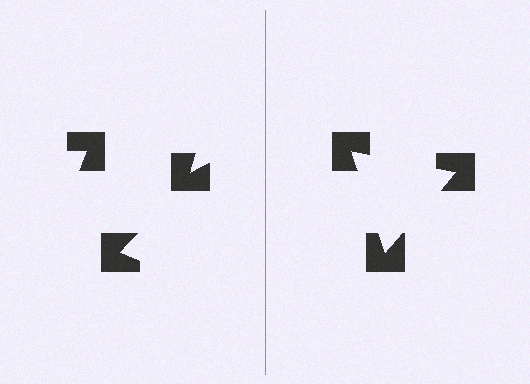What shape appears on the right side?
An illusory triangle.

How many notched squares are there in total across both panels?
6 — 3 on each side.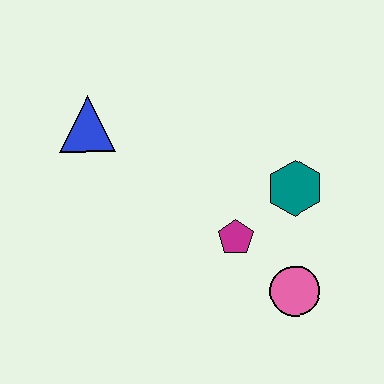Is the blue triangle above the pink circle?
Yes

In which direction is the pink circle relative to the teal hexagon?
The pink circle is below the teal hexagon.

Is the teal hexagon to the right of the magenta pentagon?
Yes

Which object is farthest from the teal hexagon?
The blue triangle is farthest from the teal hexagon.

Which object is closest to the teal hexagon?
The magenta pentagon is closest to the teal hexagon.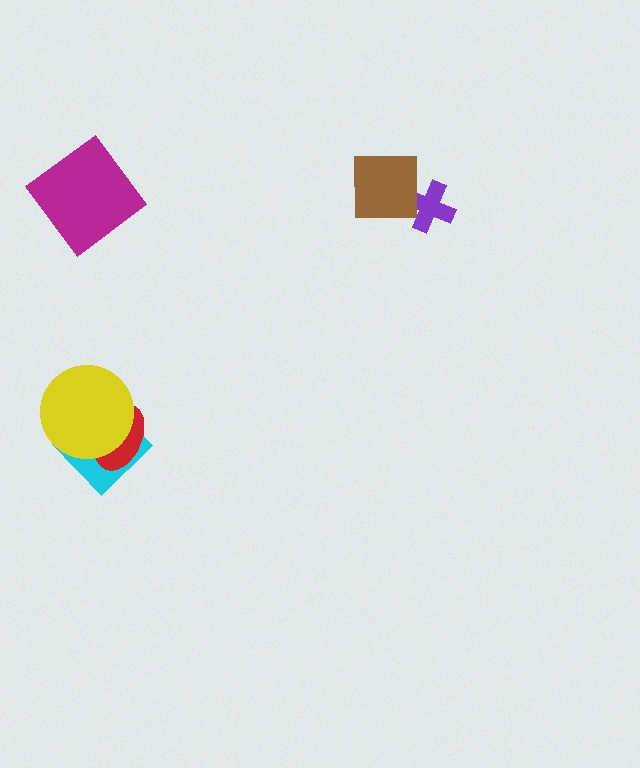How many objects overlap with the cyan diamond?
2 objects overlap with the cyan diamond.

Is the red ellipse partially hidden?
Yes, it is partially covered by another shape.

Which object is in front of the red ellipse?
The yellow circle is in front of the red ellipse.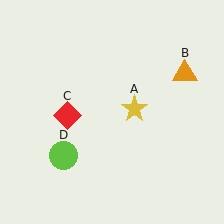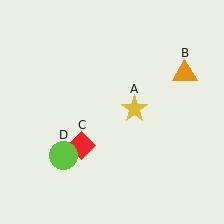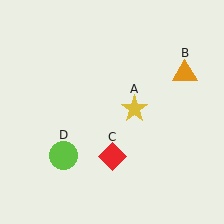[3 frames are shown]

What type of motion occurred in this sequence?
The red diamond (object C) rotated counterclockwise around the center of the scene.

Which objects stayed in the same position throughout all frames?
Yellow star (object A) and orange triangle (object B) and lime circle (object D) remained stationary.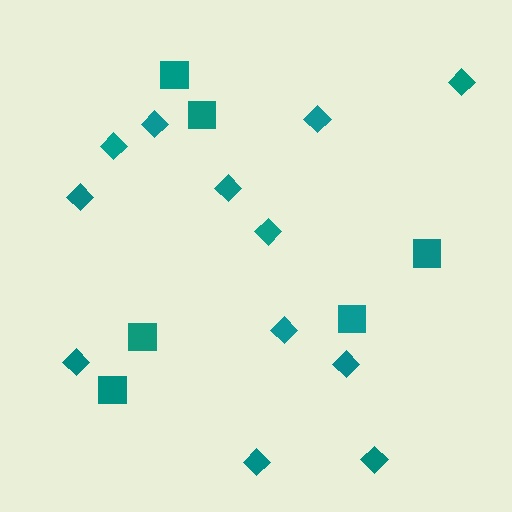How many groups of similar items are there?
There are 2 groups: one group of diamonds (12) and one group of squares (6).